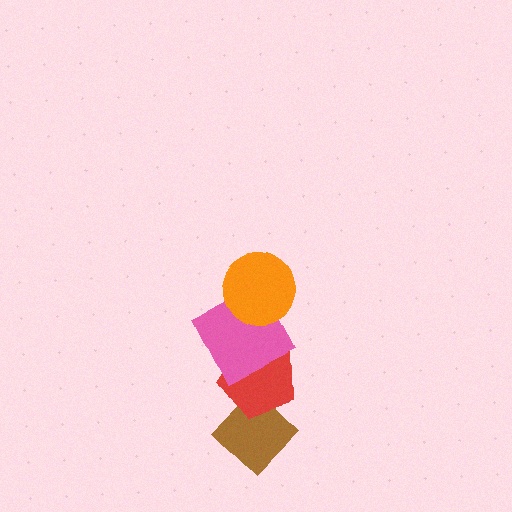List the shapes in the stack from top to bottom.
From top to bottom: the orange circle, the pink square, the red pentagon, the brown diamond.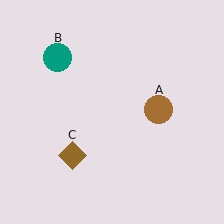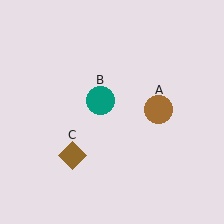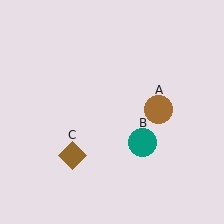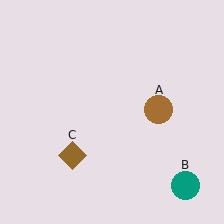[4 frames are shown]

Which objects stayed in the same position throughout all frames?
Brown circle (object A) and brown diamond (object C) remained stationary.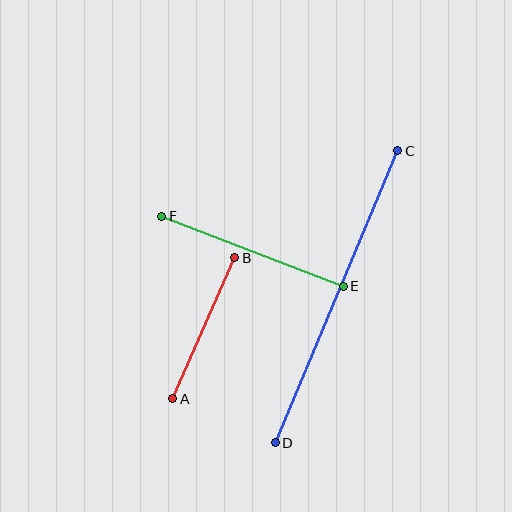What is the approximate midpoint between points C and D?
The midpoint is at approximately (336, 297) pixels.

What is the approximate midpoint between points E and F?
The midpoint is at approximately (253, 251) pixels.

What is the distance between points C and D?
The distance is approximately 317 pixels.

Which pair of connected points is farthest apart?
Points C and D are farthest apart.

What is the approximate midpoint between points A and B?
The midpoint is at approximately (204, 328) pixels.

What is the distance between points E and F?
The distance is approximately 194 pixels.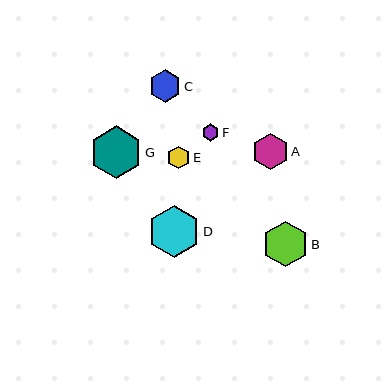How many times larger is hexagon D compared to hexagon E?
Hexagon D is approximately 2.3 times the size of hexagon E.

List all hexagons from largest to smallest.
From largest to smallest: D, G, B, A, C, E, F.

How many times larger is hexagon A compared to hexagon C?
Hexagon A is approximately 1.1 times the size of hexagon C.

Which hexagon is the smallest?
Hexagon F is the smallest with a size of approximately 17 pixels.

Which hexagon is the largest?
Hexagon D is the largest with a size of approximately 52 pixels.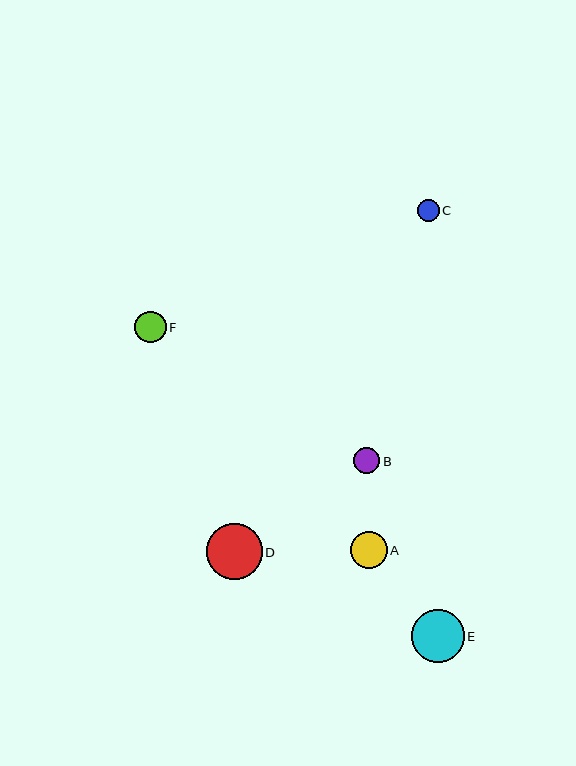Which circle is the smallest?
Circle C is the smallest with a size of approximately 21 pixels.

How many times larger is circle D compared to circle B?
Circle D is approximately 2.1 times the size of circle B.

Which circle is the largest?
Circle D is the largest with a size of approximately 56 pixels.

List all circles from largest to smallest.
From largest to smallest: D, E, A, F, B, C.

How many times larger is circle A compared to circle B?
Circle A is approximately 1.4 times the size of circle B.